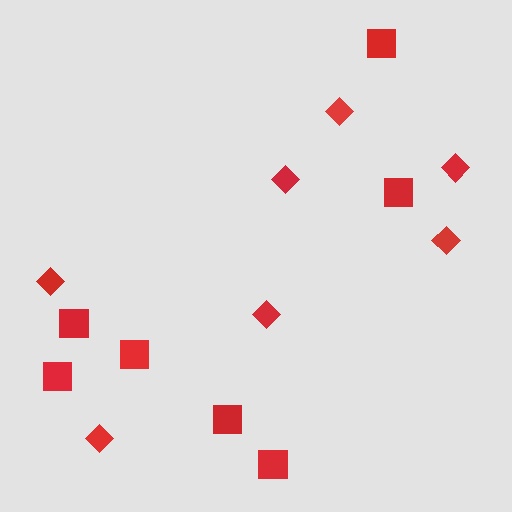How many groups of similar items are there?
There are 2 groups: one group of diamonds (7) and one group of squares (7).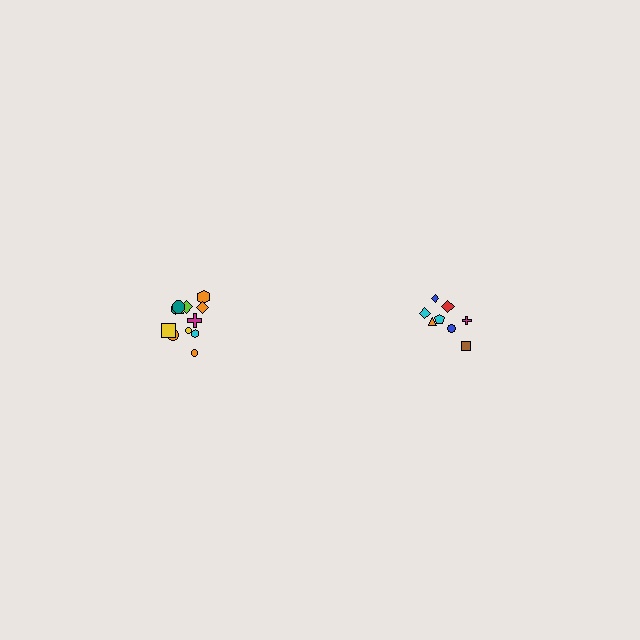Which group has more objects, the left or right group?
The left group.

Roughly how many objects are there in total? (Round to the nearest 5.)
Roughly 20 objects in total.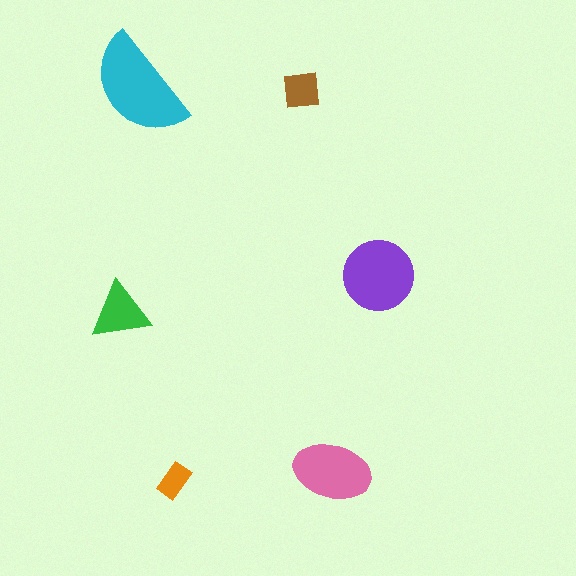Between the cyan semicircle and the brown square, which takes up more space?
The cyan semicircle.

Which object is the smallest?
The orange rectangle.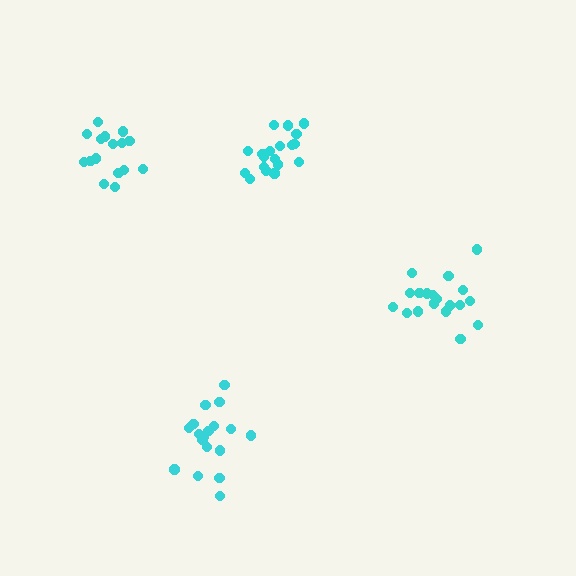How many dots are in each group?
Group 1: 18 dots, Group 2: 16 dots, Group 3: 19 dots, Group 4: 19 dots (72 total).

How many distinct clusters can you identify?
There are 4 distinct clusters.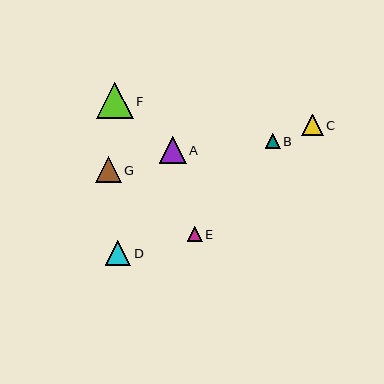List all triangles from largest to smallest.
From largest to smallest: F, A, G, D, C, B, E.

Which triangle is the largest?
Triangle F is the largest with a size of approximately 37 pixels.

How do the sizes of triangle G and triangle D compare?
Triangle G and triangle D are approximately the same size.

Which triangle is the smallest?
Triangle E is the smallest with a size of approximately 15 pixels.